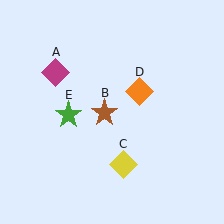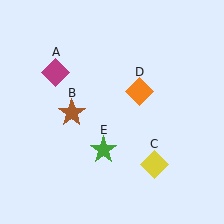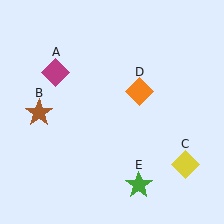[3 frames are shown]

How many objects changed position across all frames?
3 objects changed position: brown star (object B), yellow diamond (object C), green star (object E).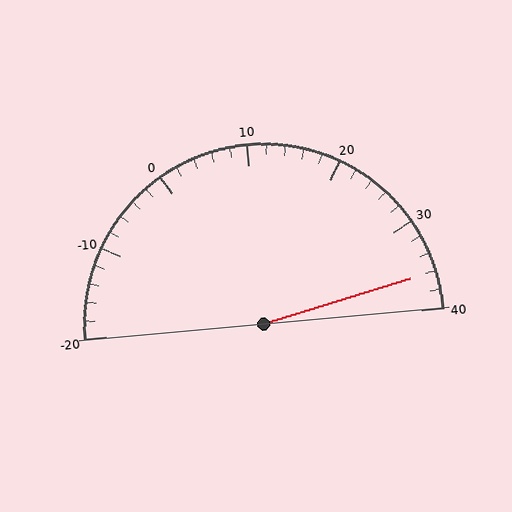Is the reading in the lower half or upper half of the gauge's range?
The reading is in the upper half of the range (-20 to 40).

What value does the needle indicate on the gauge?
The needle indicates approximately 36.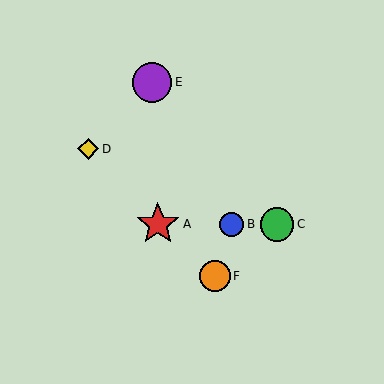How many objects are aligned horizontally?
3 objects (A, B, C) are aligned horizontally.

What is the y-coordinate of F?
Object F is at y≈276.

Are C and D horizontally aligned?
No, C is at y≈224 and D is at y≈149.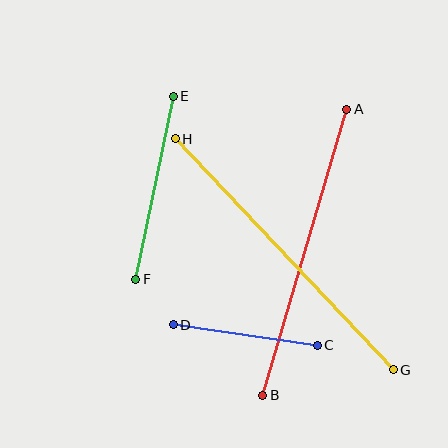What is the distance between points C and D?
The distance is approximately 145 pixels.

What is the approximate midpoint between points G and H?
The midpoint is at approximately (284, 254) pixels.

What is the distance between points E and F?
The distance is approximately 187 pixels.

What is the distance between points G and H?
The distance is approximately 318 pixels.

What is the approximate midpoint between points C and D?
The midpoint is at approximately (245, 335) pixels.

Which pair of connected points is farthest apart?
Points G and H are farthest apart.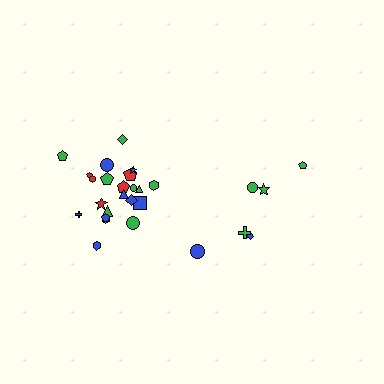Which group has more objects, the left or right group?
The left group.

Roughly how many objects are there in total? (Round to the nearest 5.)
Roughly 30 objects in total.